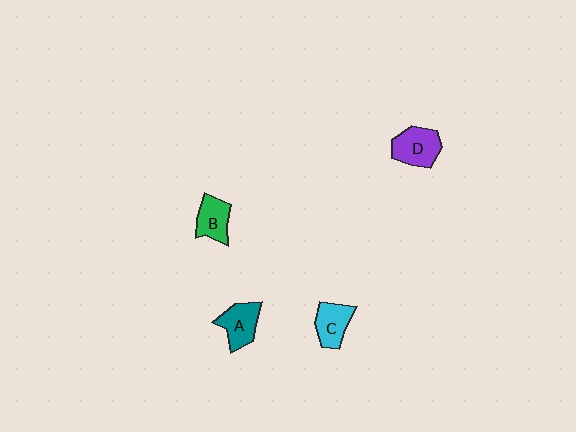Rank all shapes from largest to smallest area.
From largest to smallest: D (purple), A (teal), C (cyan), B (green).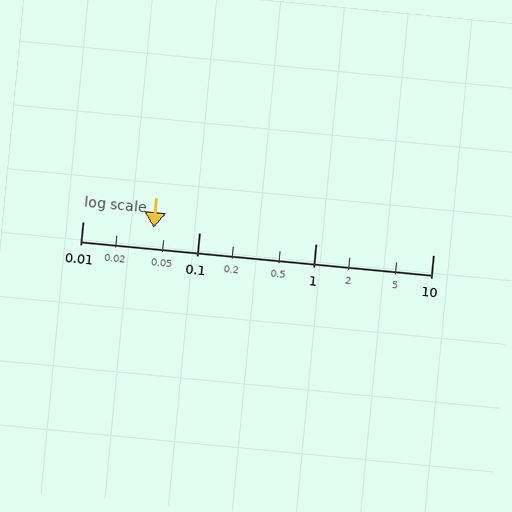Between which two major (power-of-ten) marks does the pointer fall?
The pointer is between 0.01 and 0.1.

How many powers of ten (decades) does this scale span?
The scale spans 3 decades, from 0.01 to 10.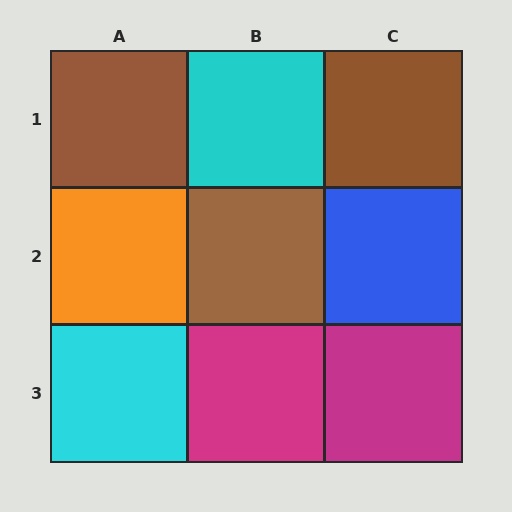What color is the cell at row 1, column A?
Brown.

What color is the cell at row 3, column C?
Magenta.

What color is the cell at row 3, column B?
Magenta.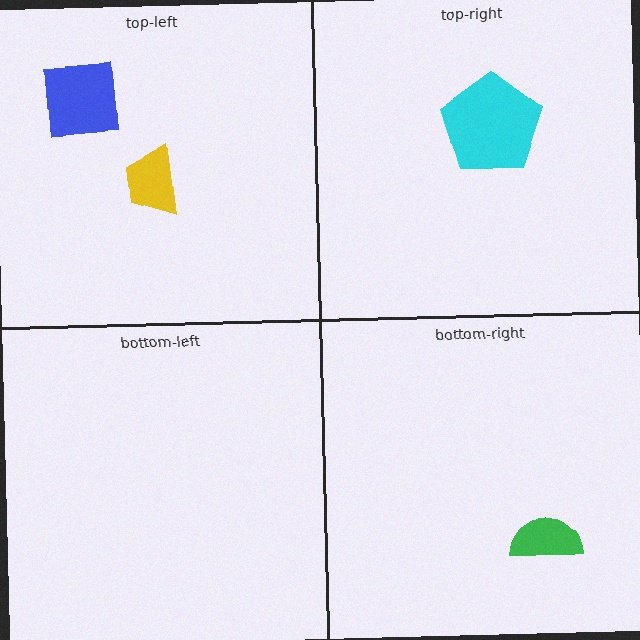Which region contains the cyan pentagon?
The top-right region.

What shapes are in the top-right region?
The cyan pentagon.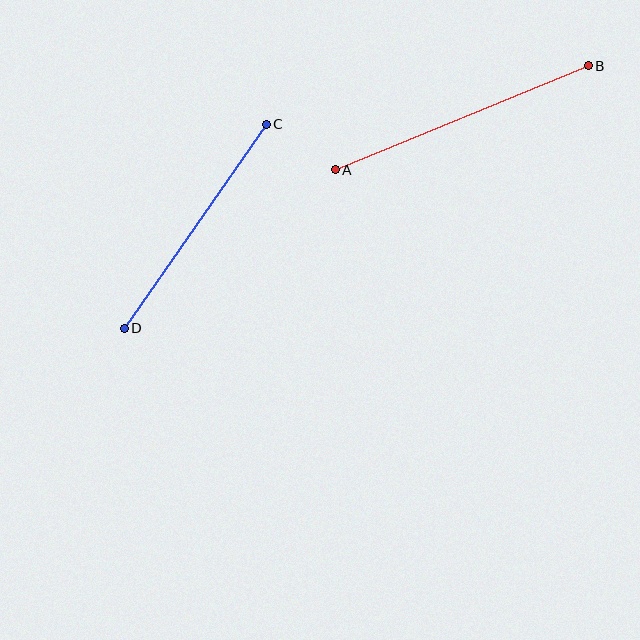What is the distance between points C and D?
The distance is approximately 248 pixels.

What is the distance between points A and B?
The distance is approximately 274 pixels.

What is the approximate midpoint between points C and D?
The midpoint is at approximately (195, 226) pixels.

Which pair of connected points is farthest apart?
Points A and B are farthest apart.